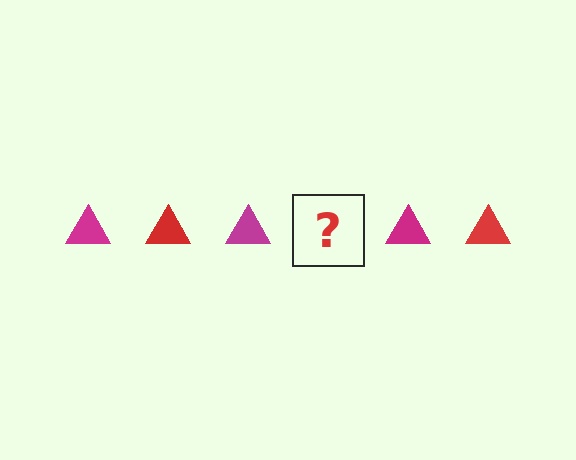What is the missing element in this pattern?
The missing element is a red triangle.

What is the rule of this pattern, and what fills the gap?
The rule is that the pattern cycles through magenta, red triangles. The gap should be filled with a red triangle.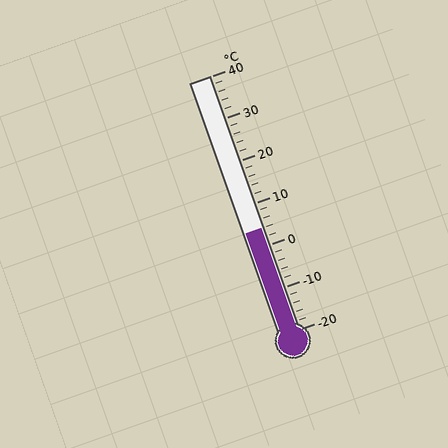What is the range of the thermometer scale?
The thermometer scale ranges from -20°C to 40°C.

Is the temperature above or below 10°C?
The temperature is below 10°C.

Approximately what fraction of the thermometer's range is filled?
The thermometer is filled to approximately 40% of its range.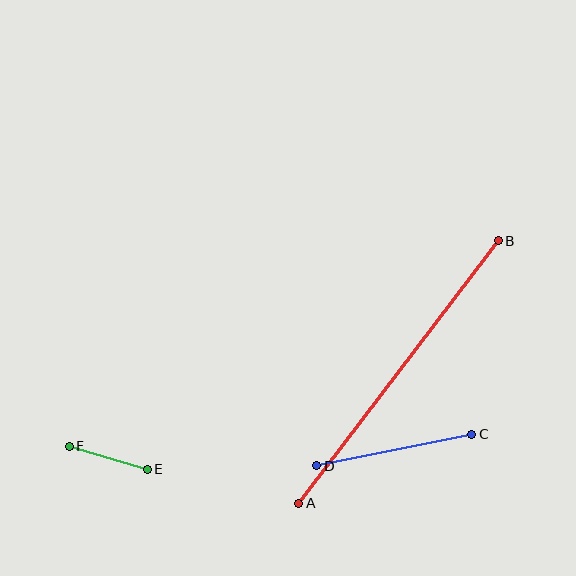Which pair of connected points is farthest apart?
Points A and B are farthest apart.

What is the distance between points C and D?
The distance is approximately 158 pixels.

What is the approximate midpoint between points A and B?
The midpoint is at approximately (398, 372) pixels.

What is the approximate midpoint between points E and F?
The midpoint is at approximately (108, 458) pixels.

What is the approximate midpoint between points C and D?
The midpoint is at approximately (394, 450) pixels.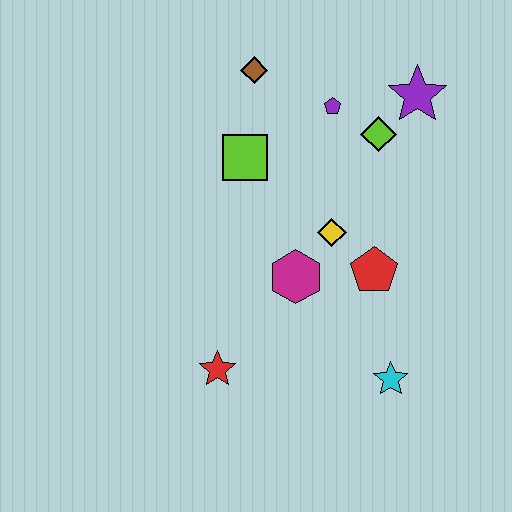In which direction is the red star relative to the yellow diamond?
The red star is below the yellow diamond.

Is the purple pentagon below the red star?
No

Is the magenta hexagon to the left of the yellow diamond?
Yes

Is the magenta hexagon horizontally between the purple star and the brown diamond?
Yes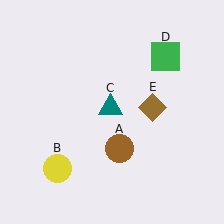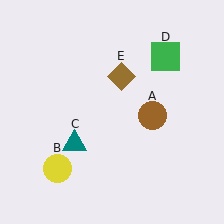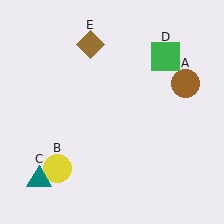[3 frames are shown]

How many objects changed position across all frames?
3 objects changed position: brown circle (object A), teal triangle (object C), brown diamond (object E).